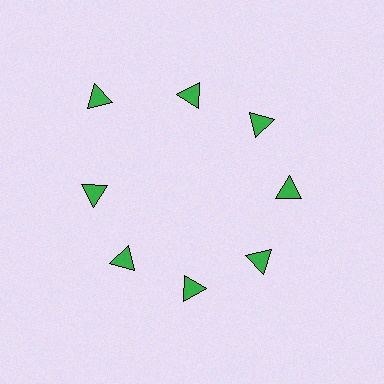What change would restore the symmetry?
The symmetry would be restored by moving it inward, back onto the ring so that all 8 triangles sit at equal angles and equal distance from the center.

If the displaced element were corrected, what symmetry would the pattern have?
It would have 8-fold rotational symmetry — the pattern would map onto itself every 45 degrees.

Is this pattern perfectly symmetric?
No. The 8 green triangles are arranged in a ring, but one element near the 10 o'clock position is pushed outward from the center, breaking the 8-fold rotational symmetry.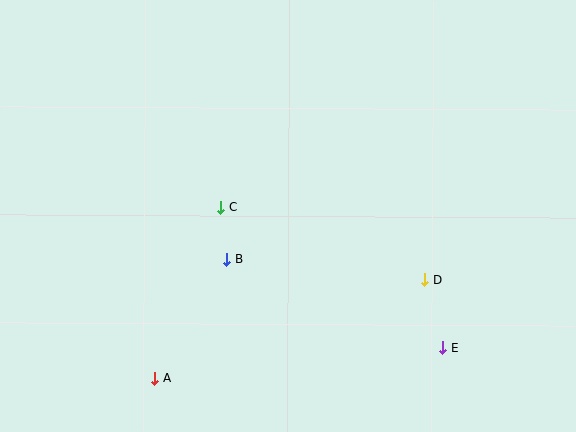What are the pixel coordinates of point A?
Point A is at (155, 378).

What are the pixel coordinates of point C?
Point C is at (221, 207).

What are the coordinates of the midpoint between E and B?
The midpoint between E and B is at (335, 303).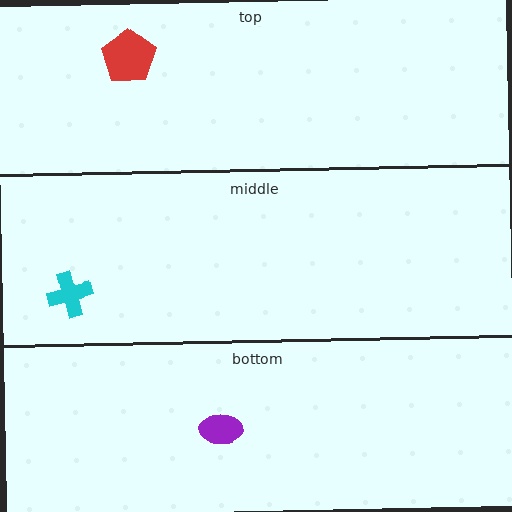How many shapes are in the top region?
1.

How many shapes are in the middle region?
1.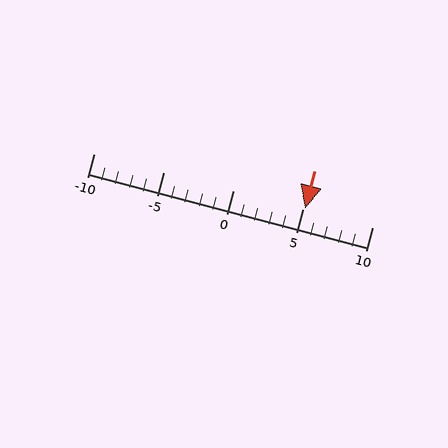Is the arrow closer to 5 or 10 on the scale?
The arrow is closer to 5.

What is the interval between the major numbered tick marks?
The major tick marks are spaced 5 units apart.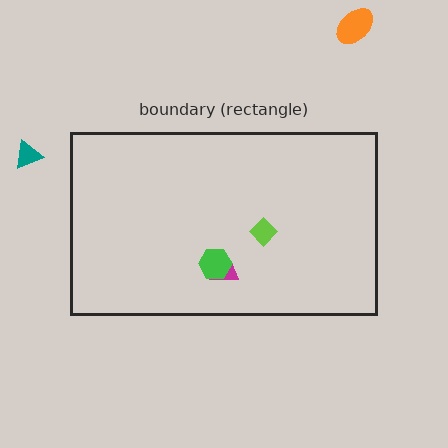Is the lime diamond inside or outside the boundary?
Inside.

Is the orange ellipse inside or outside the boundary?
Outside.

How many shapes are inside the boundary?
3 inside, 2 outside.